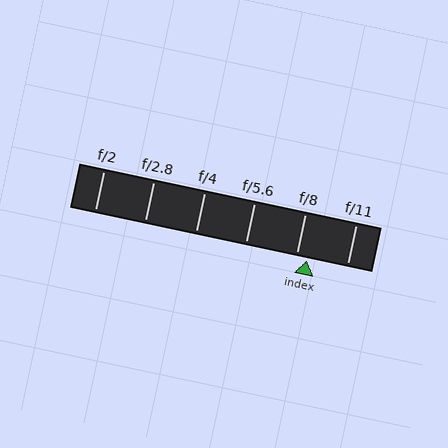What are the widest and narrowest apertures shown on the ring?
The widest aperture shown is f/2 and the narrowest is f/11.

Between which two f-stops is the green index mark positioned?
The index mark is between f/8 and f/11.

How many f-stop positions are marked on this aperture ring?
There are 6 f-stop positions marked.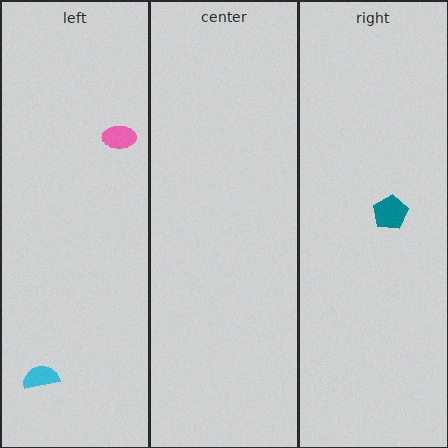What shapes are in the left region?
The pink ellipse, the cyan semicircle.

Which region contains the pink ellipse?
The left region.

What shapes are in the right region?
The teal pentagon.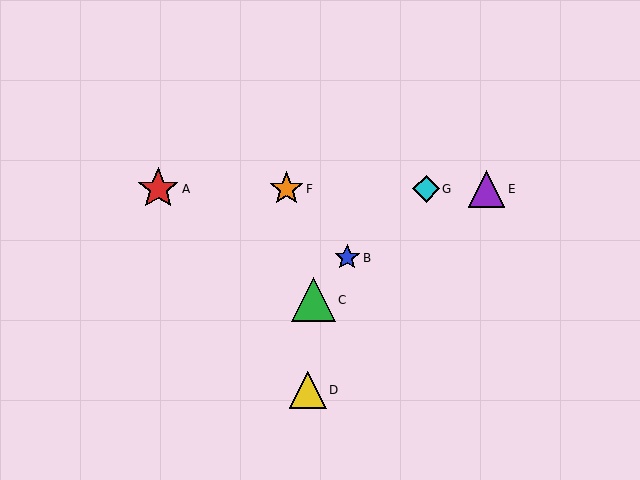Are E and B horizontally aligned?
No, E is at y≈189 and B is at y≈258.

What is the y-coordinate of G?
Object G is at y≈189.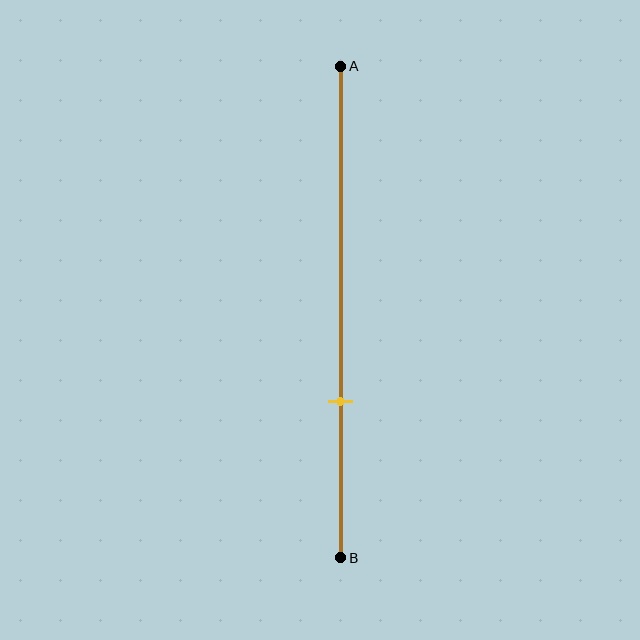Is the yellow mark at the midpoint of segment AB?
No, the mark is at about 70% from A, not at the 50% midpoint.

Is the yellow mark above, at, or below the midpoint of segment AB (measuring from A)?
The yellow mark is below the midpoint of segment AB.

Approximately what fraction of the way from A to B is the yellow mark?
The yellow mark is approximately 70% of the way from A to B.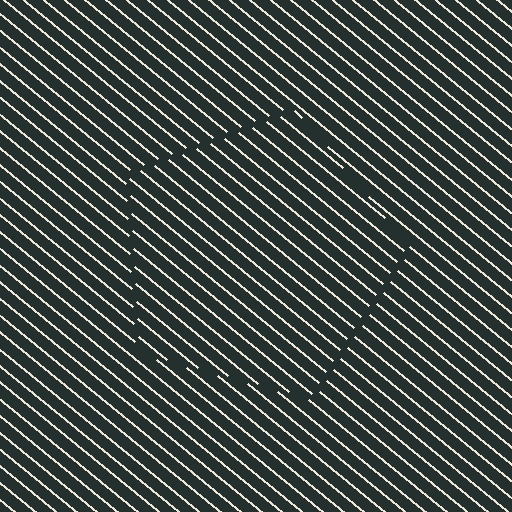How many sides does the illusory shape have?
5 sides — the line-ends trace a pentagon.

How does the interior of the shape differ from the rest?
The interior of the shape contains the same grating, shifted by half a period — the contour is defined by the phase discontinuity where line-ends from the inner and outer gratings abut.